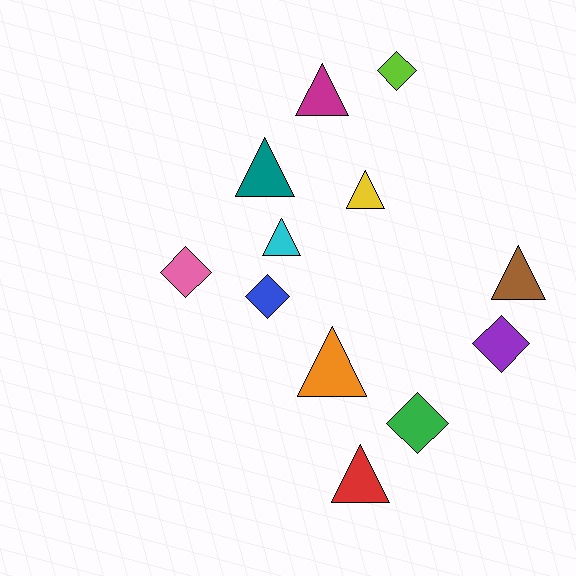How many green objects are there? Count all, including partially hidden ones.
There is 1 green object.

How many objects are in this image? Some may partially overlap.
There are 12 objects.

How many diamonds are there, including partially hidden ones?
There are 5 diamonds.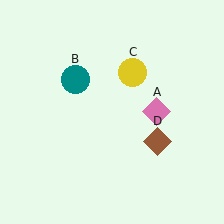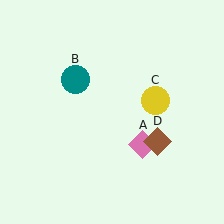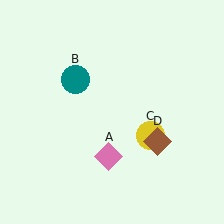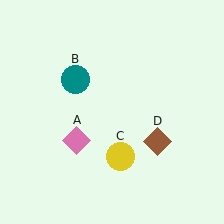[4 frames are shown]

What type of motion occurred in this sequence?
The pink diamond (object A), yellow circle (object C) rotated clockwise around the center of the scene.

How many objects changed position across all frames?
2 objects changed position: pink diamond (object A), yellow circle (object C).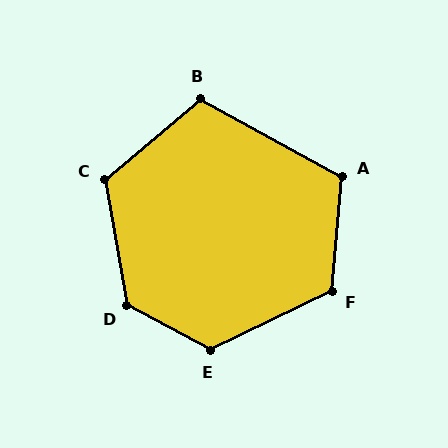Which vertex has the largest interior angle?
D, at approximately 128 degrees.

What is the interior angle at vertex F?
Approximately 121 degrees (obtuse).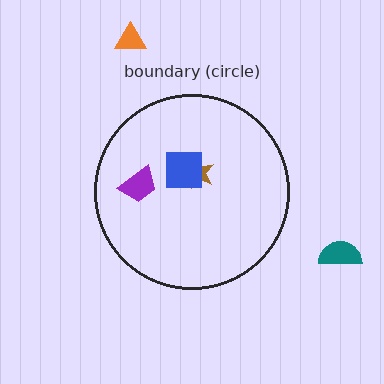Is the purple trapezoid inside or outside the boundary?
Inside.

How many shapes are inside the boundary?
3 inside, 2 outside.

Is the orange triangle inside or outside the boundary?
Outside.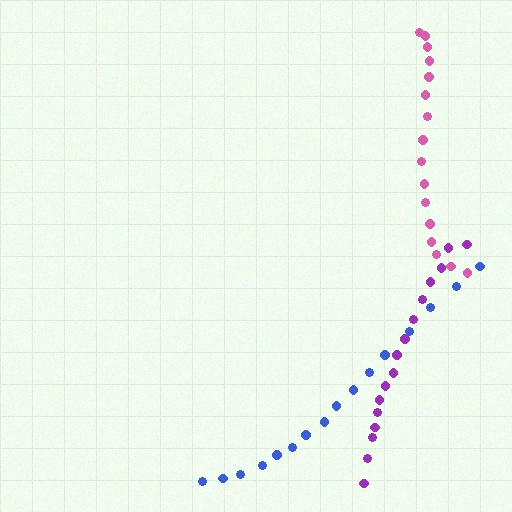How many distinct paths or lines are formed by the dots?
There are 3 distinct paths.